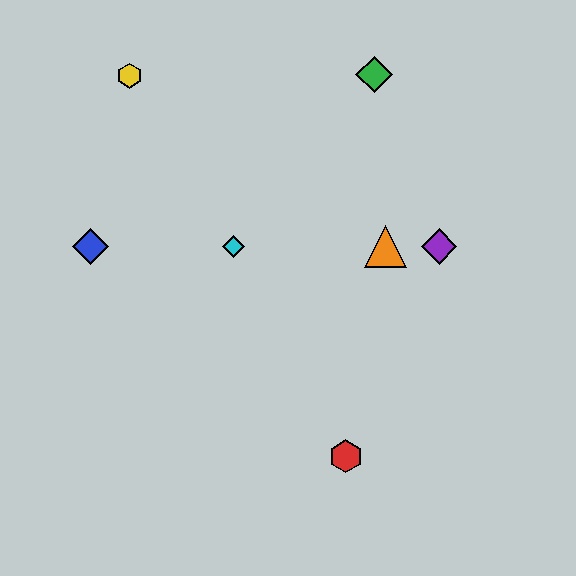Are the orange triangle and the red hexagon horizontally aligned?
No, the orange triangle is at y≈247 and the red hexagon is at y≈456.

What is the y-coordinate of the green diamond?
The green diamond is at y≈74.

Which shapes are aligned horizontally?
The blue diamond, the purple diamond, the orange triangle, the cyan diamond are aligned horizontally.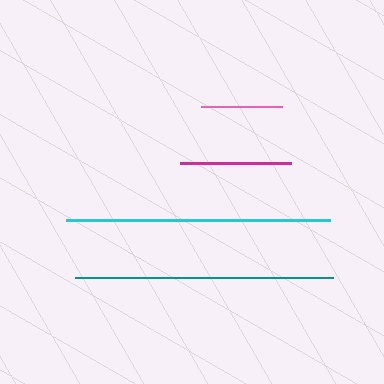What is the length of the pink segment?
The pink segment is approximately 80 pixels long.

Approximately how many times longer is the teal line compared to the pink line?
The teal line is approximately 3.2 times the length of the pink line.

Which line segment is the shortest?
The pink line is the shortest at approximately 80 pixels.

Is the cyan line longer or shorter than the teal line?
The cyan line is longer than the teal line.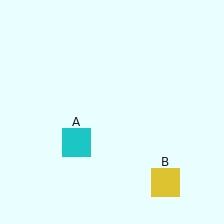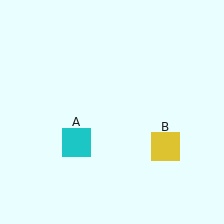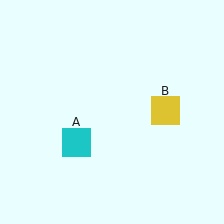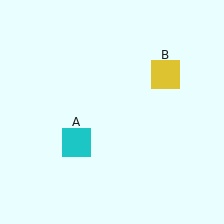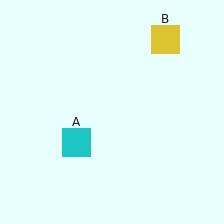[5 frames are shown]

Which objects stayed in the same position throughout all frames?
Cyan square (object A) remained stationary.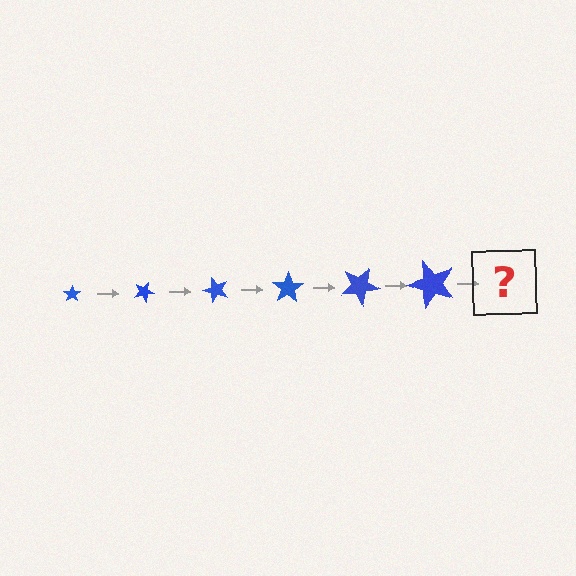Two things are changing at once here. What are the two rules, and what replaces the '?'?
The two rules are that the star grows larger each step and it rotates 25 degrees each step. The '?' should be a star, larger than the previous one and rotated 150 degrees from the start.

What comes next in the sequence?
The next element should be a star, larger than the previous one and rotated 150 degrees from the start.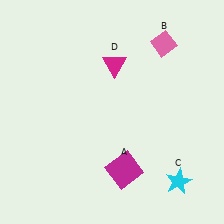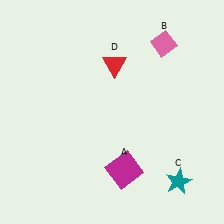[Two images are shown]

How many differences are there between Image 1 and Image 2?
There are 2 differences between the two images.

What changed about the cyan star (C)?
In Image 1, C is cyan. In Image 2, it changed to teal.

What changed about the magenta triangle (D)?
In Image 1, D is magenta. In Image 2, it changed to red.